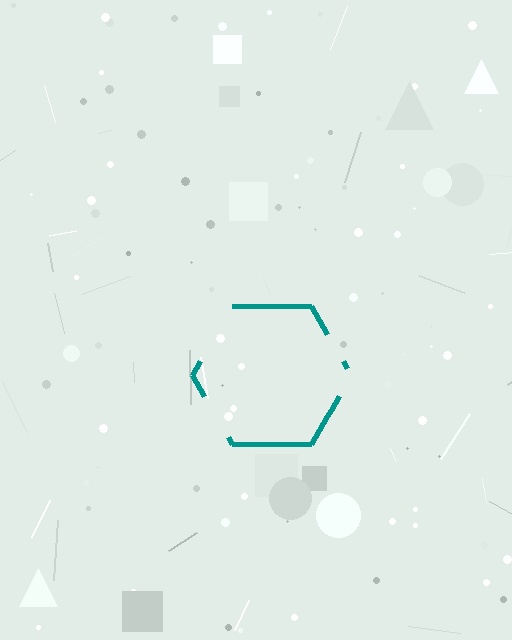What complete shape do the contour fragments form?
The contour fragments form a hexagon.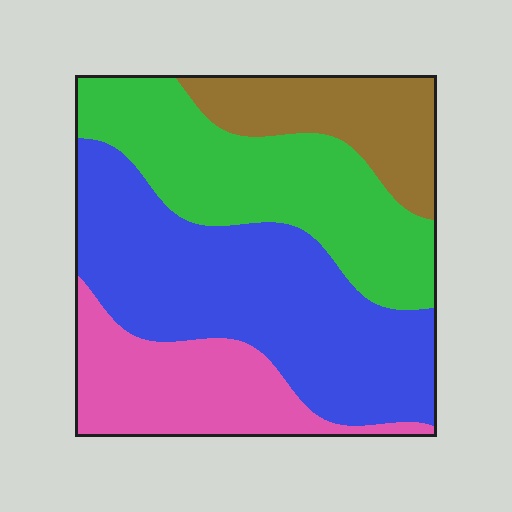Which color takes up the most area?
Blue, at roughly 40%.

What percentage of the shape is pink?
Pink covers around 20% of the shape.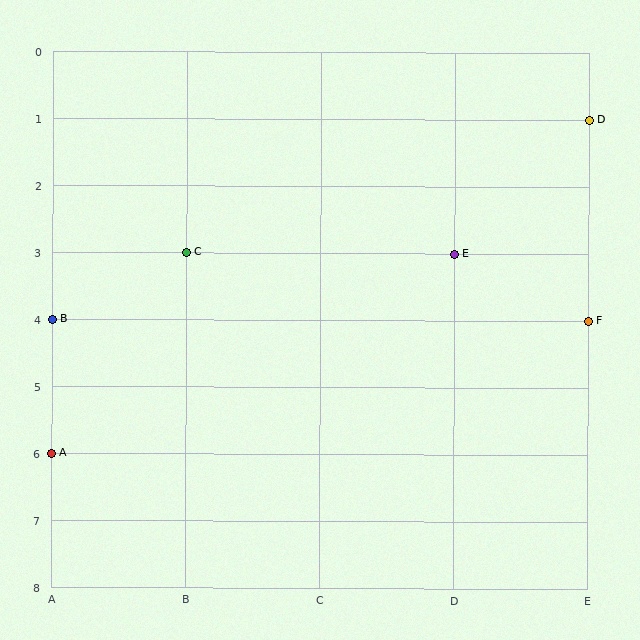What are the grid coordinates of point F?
Point F is at grid coordinates (E, 4).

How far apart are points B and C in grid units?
Points B and C are 1 column and 1 row apart (about 1.4 grid units diagonally).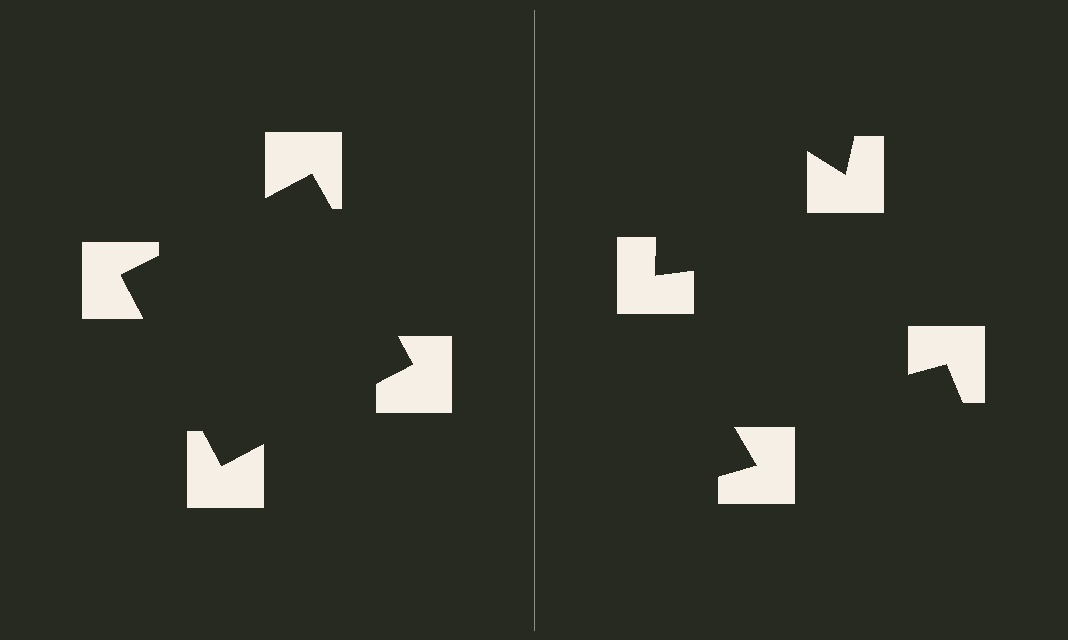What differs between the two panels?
The notched squares are positioned identically on both sides; only the wedge orientations differ. On the left they align to a square; on the right they are misaligned.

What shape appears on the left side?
An illusory square.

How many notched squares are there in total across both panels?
8 — 4 on each side.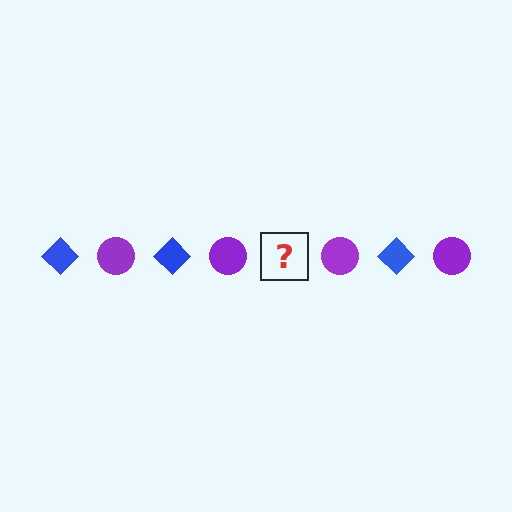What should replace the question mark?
The question mark should be replaced with a blue diamond.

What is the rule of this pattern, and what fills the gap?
The rule is that the pattern alternates between blue diamond and purple circle. The gap should be filled with a blue diamond.